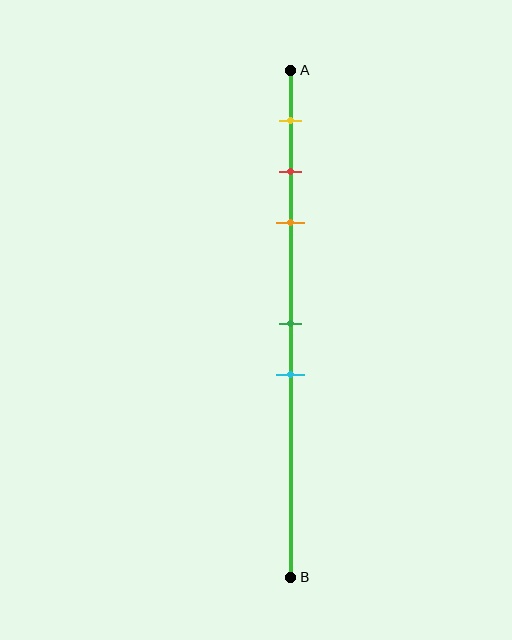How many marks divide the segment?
There are 5 marks dividing the segment.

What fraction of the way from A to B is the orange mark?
The orange mark is approximately 30% (0.3) of the way from A to B.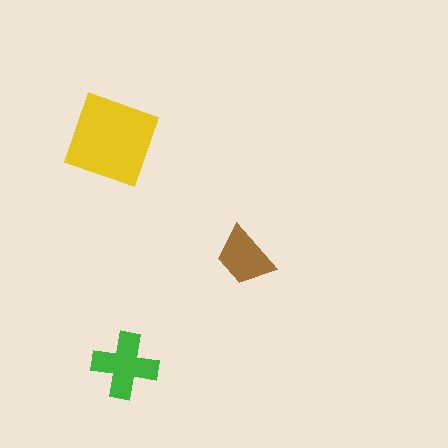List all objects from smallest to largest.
The brown trapezoid, the green cross, the yellow diamond.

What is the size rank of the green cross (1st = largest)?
2nd.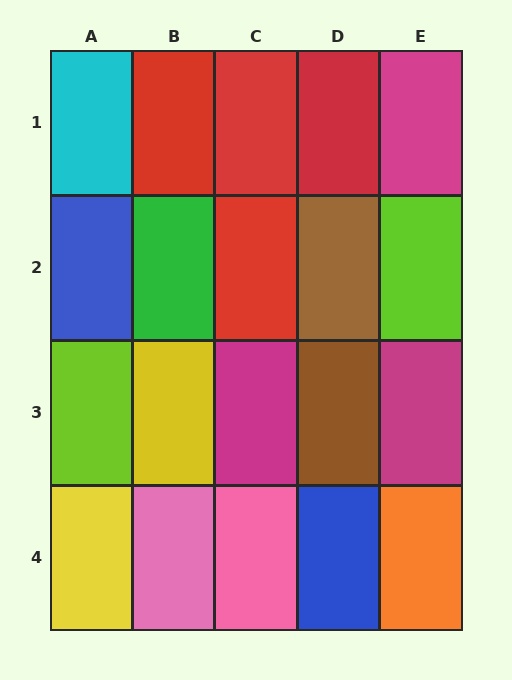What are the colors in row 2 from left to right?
Blue, green, red, brown, lime.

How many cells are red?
4 cells are red.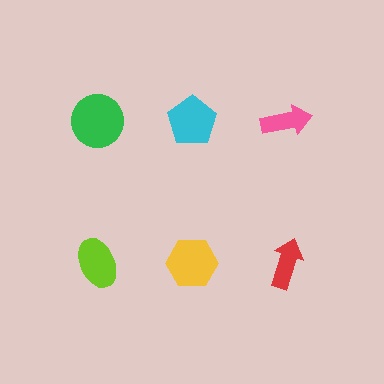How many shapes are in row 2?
3 shapes.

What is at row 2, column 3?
A red arrow.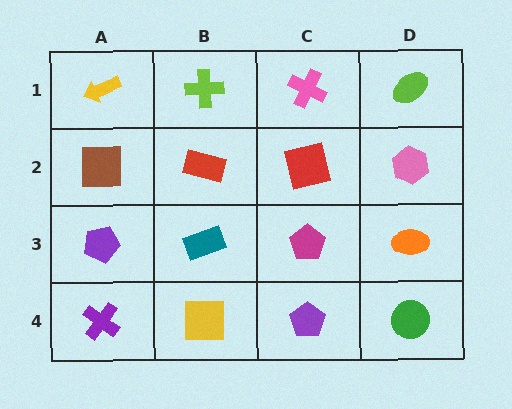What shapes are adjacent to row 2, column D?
A lime ellipse (row 1, column D), an orange ellipse (row 3, column D), a red square (row 2, column C).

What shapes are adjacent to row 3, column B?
A red rectangle (row 2, column B), a yellow square (row 4, column B), a purple pentagon (row 3, column A), a magenta pentagon (row 3, column C).